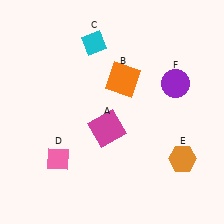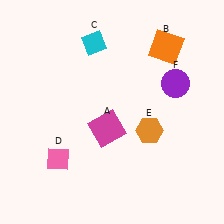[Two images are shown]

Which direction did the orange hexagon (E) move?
The orange hexagon (E) moved left.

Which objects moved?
The objects that moved are: the orange square (B), the orange hexagon (E).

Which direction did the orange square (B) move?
The orange square (B) moved right.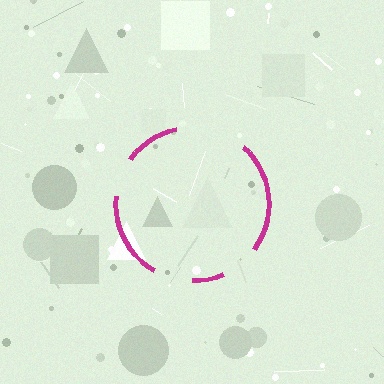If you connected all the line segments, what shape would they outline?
They would outline a circle.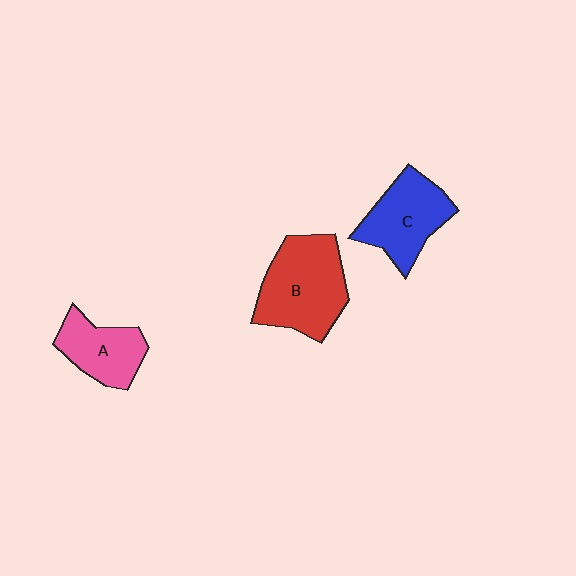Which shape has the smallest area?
Shape A (pink).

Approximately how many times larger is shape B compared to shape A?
Approximately 1.6 times.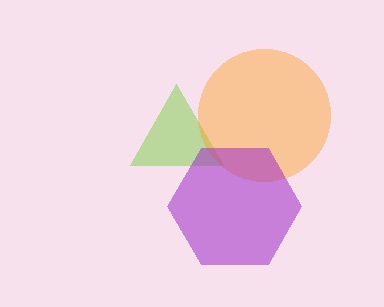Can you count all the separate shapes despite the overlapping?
Yes, there are 3 separate shapes.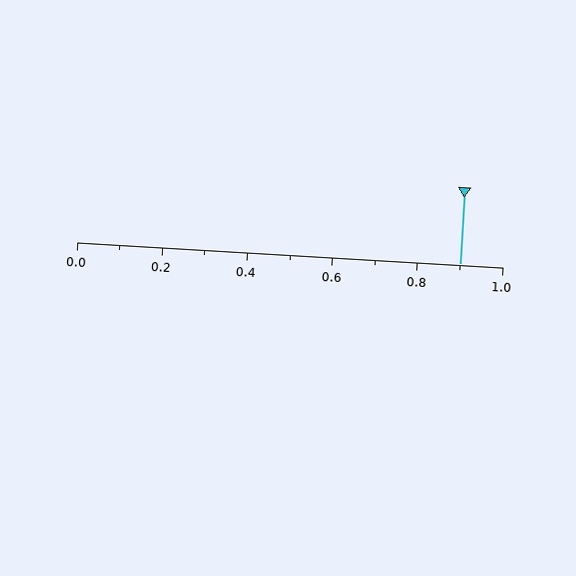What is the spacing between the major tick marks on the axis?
The major ticks are spaced 0.2 apart.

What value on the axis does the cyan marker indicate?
The marker indicates approximately 0.9.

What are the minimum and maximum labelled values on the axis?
The axis runs from 0.0 to 1.0.